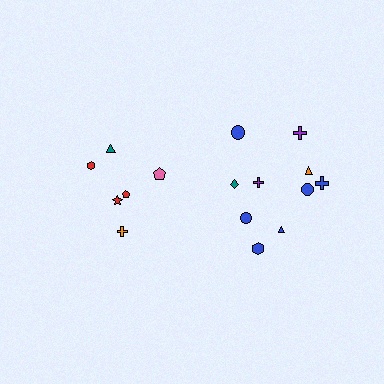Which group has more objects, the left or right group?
The right group.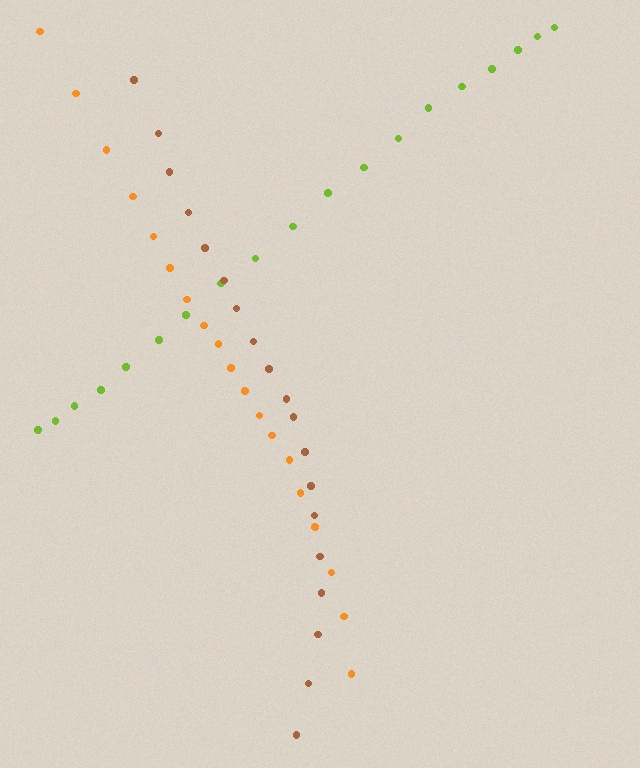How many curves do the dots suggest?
There are 3 distinct paths.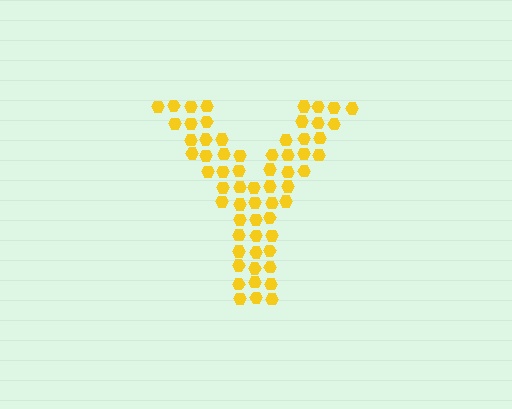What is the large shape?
The large shape is the letter Y.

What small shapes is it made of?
It is made of small hexagons.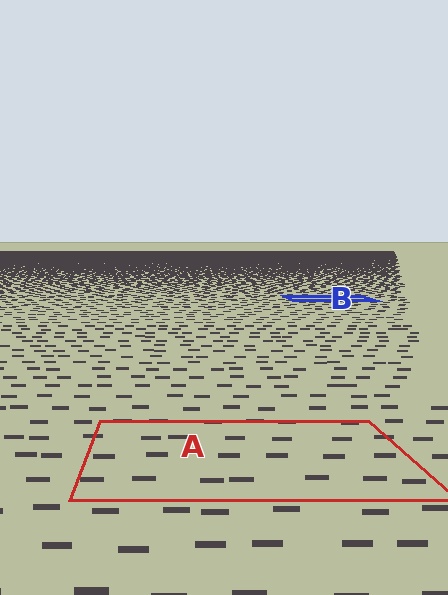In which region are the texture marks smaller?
The texture marks are smaller in region B, because it is farther away.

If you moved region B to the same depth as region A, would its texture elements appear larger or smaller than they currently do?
They would appear larger. At a closer depth, the same texture elements are projected at a bigger on-screen size.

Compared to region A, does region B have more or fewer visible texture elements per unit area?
Region B has more texture elements per unit area — they are packed more densely because it is farther away.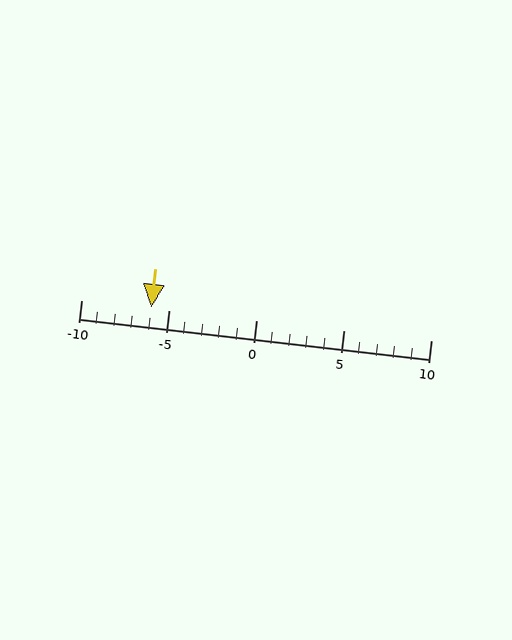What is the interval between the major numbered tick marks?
The major tick marks are spaced 5 units apart.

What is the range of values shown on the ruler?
The ruler shows values from -10 to 10.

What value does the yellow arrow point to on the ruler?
The yellow arrow points to approximately -6.